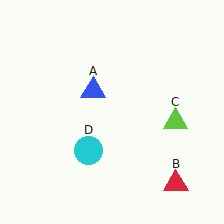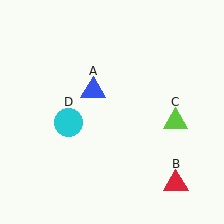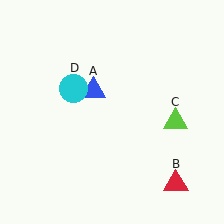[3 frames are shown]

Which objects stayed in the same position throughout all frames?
Blue triangle (object A) and red triangle (object B) and lime triangle (object C) remained stationary.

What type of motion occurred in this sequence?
The cyan circle (object D) rotated clockwise around the center of the scene.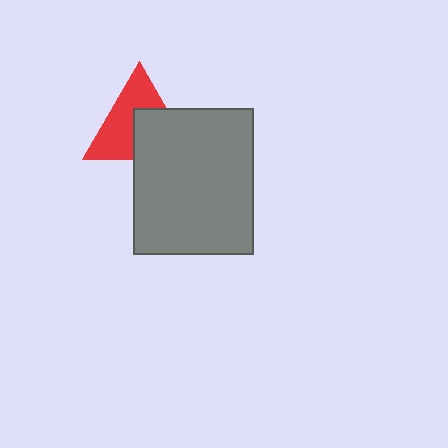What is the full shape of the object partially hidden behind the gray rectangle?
The partially hidden object is a red triangle.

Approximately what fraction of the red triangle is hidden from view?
Roughly 44% of the red triangle is hidden behind the gray rectangle.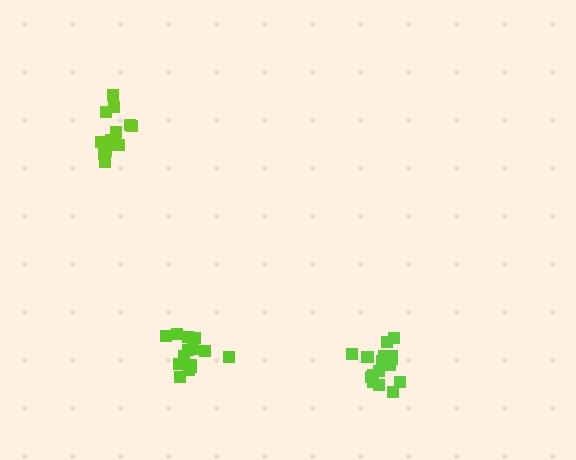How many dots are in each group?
Group 1: 14 dots, Group 2: 14 dots, Group 3: 17 dots (45 total).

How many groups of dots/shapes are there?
There are 3 groups.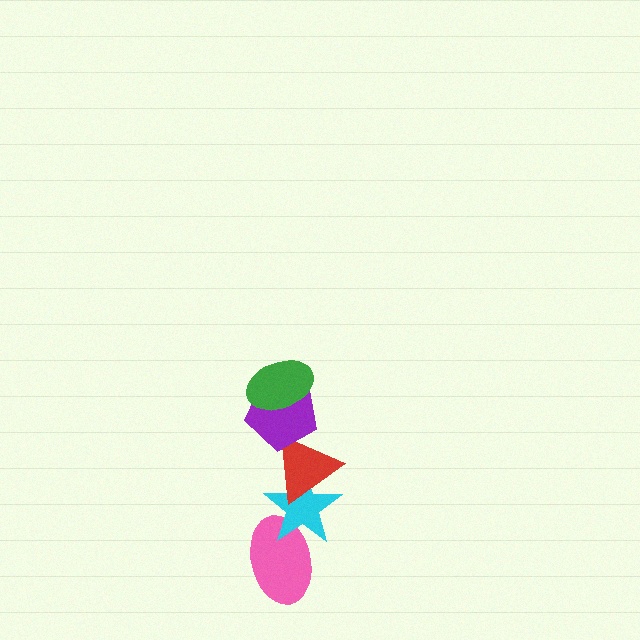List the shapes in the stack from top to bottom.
From top to bottom: the green ellipse, the purple pentagon, the red triangle, the cyan star, the pink ellipse.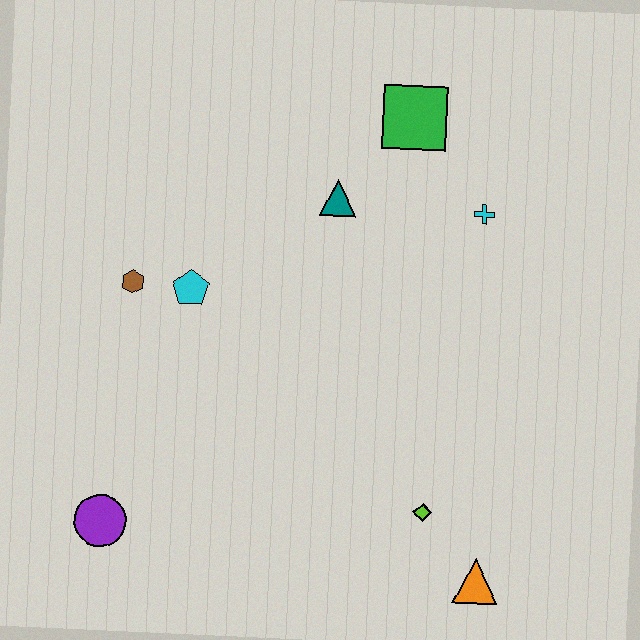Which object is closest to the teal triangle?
The green square is closest to the teal triangle.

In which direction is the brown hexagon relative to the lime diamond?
The brown hexagon is to the left of the lime diamond.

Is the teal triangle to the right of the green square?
No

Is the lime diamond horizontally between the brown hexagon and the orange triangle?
Yes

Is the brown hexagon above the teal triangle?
No